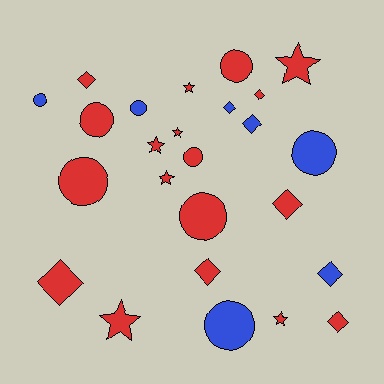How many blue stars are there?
There are no blue stars.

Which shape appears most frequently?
Circle, with 9 objects.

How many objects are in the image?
There are 25 objects.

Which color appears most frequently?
Red, with 18 objects.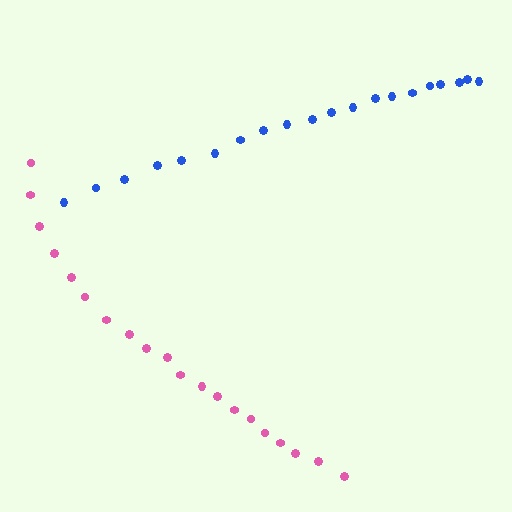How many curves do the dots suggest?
There are 2 distinct paths.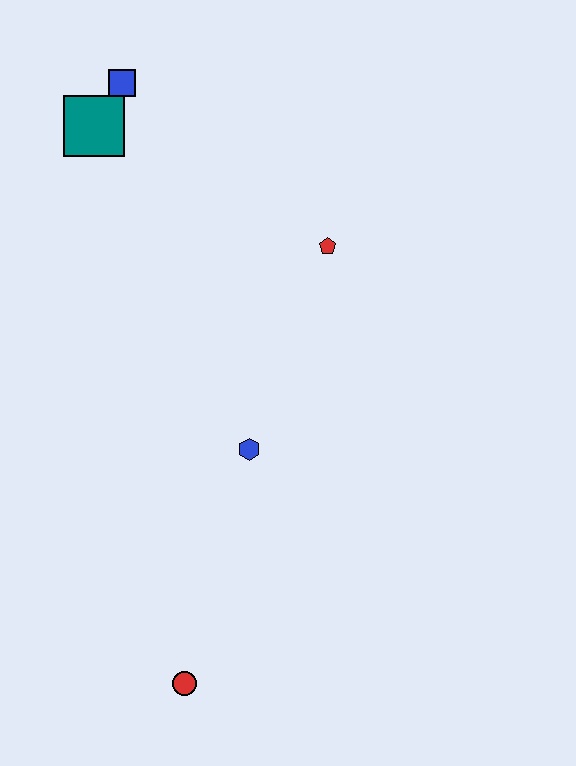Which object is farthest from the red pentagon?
The red circle is farthest from the red pentagon.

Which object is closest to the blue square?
The teal square is closest to the blue square.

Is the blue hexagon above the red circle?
Yes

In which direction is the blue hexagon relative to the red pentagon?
The blue hexagon is below the red pentagon.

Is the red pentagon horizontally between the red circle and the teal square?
No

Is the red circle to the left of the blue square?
No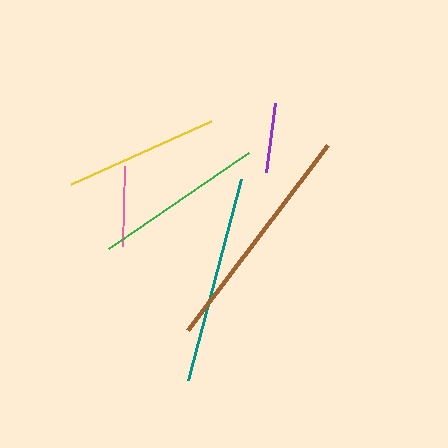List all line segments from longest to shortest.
From longest to shortest: brown, teal, green, yellow, pink, purple.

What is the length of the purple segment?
The purple segment is approximately 70 pixels long.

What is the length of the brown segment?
The brown segment is approximately 232 pixels long.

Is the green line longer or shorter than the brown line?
The brown line is longer than the green line.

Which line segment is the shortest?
The purple line is the shortest at approximately 70 pixels.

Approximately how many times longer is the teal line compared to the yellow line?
The teal line is approximately 1.4 times the length of the yellow line.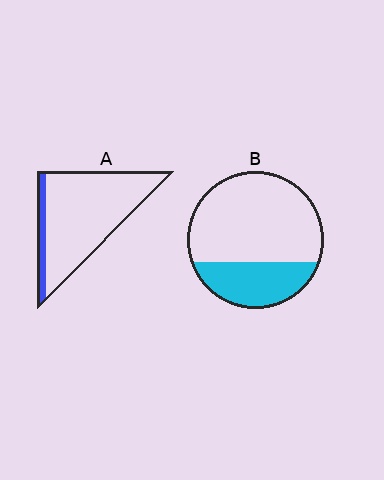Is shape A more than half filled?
No.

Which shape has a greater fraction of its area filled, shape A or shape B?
Shape B.